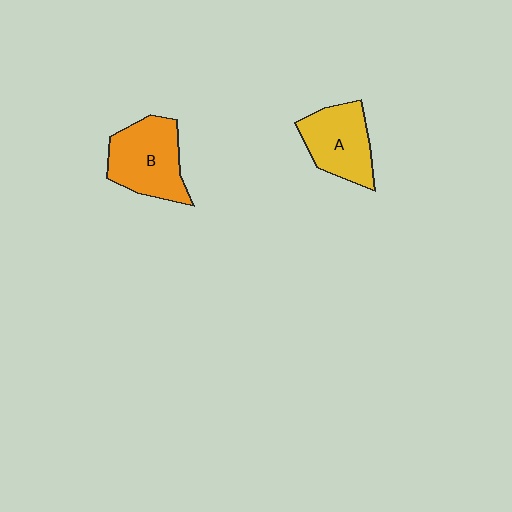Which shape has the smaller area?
Shape A (yellow).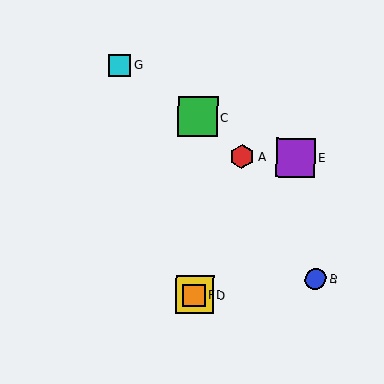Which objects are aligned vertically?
Objects C, D, F are aligned vertically.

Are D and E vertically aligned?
No, D is at x≈194 and E is at x≈296.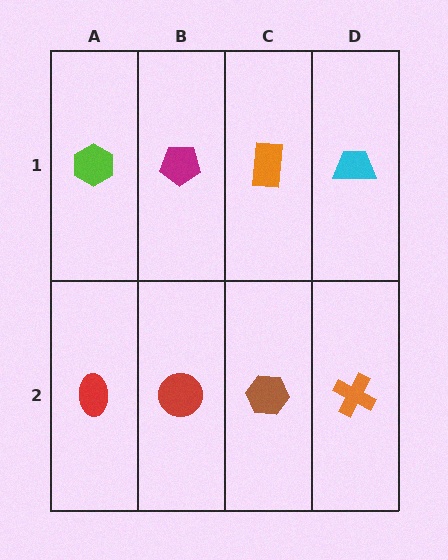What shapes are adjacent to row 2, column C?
An orange rectangle (row 1, column C), a red circle (row 2, column B), an orange cross (row 2, column D).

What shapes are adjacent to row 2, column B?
A magenta pentagon (row 1, column B), a red ellipse (row 2, column A), a brown hexagon (row 2, column C).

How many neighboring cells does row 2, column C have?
3.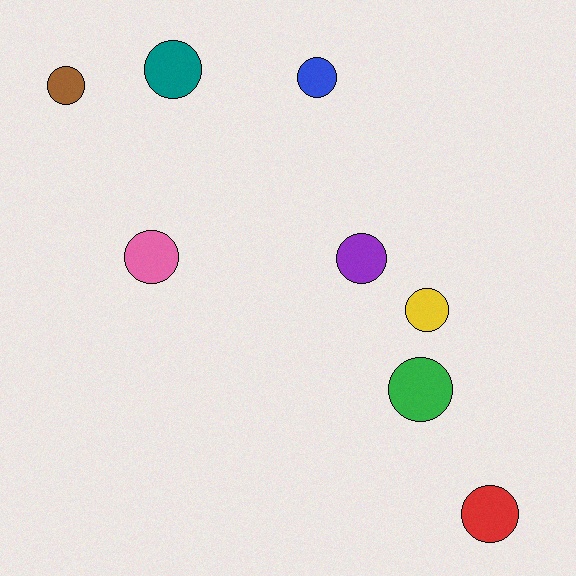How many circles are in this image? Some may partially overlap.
There are 8 circles.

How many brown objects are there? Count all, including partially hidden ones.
There is 1 brown object.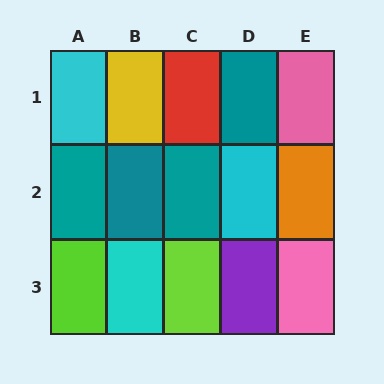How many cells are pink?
2 cells are pink.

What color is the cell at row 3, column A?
Lime.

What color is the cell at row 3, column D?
Purple.